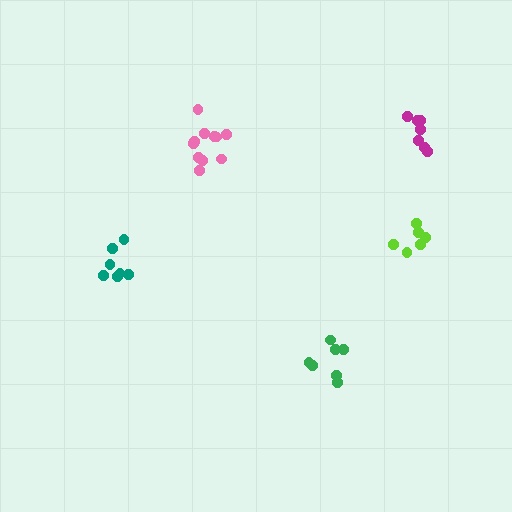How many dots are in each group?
Group 1: 11 dots, Group 2: 7 dots, Group 3: 6 dots, Group 4: 7 dots, Group 5: 7 dots (38 total).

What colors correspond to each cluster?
The clusters are colored: pink, green, lime, teal, magenta.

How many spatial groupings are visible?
There are 5 spatial groupings.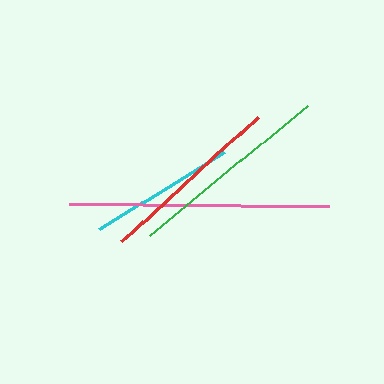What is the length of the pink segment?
The pink segment is approximately 260 pixels long.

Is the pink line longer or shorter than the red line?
The pink line is longer than the red line.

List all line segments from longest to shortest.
From longest to shortest: pink, green, red, cyan.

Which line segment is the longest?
The pink line is the longest at approximately 260 pixels.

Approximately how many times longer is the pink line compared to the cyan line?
The pink line is approximately 1.8 times the length of the cyan line.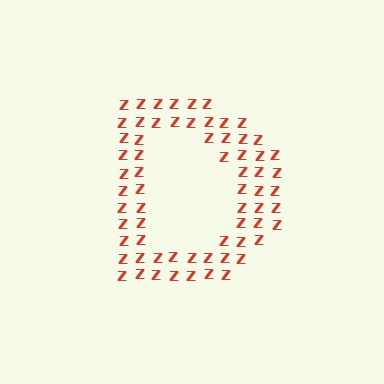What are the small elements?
The small elements are letter Z's.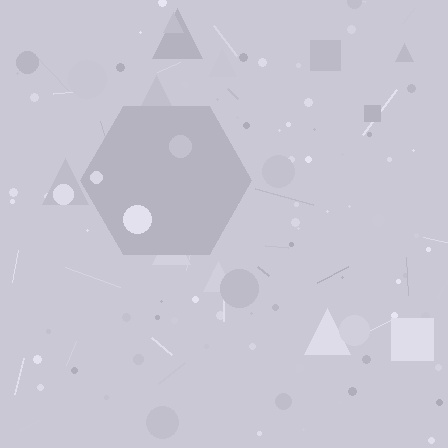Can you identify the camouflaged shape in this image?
The camouflaged shape is a hexagon.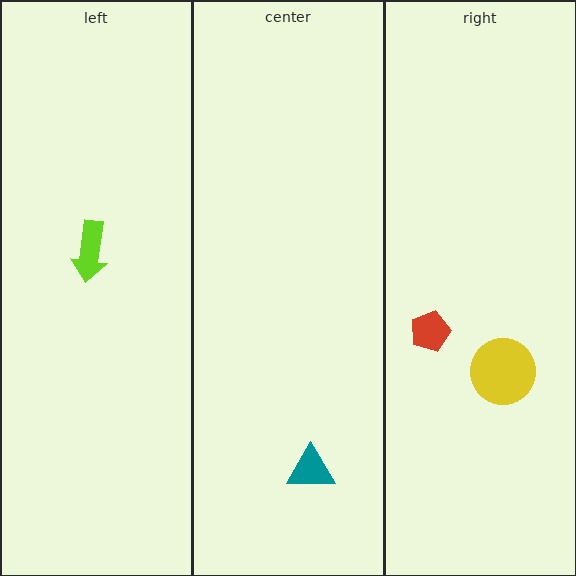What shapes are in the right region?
The yellow circle, the red pentagon.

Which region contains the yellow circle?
The right region.